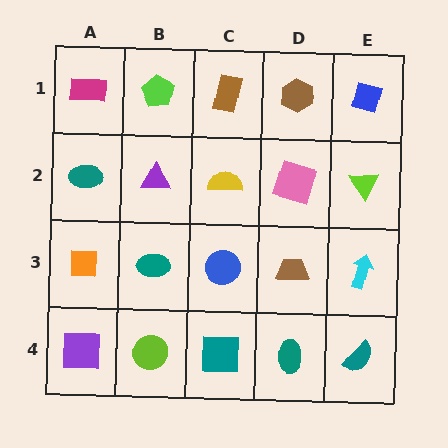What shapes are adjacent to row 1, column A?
A teal ellipse (row 2, column A), a lime pentagon (row 1, column B).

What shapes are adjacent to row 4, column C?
A blue circle (row 3, column C), a lime circle (row 4, column B), a teal ellipse (row 4, column D).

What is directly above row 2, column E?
A blue diamond.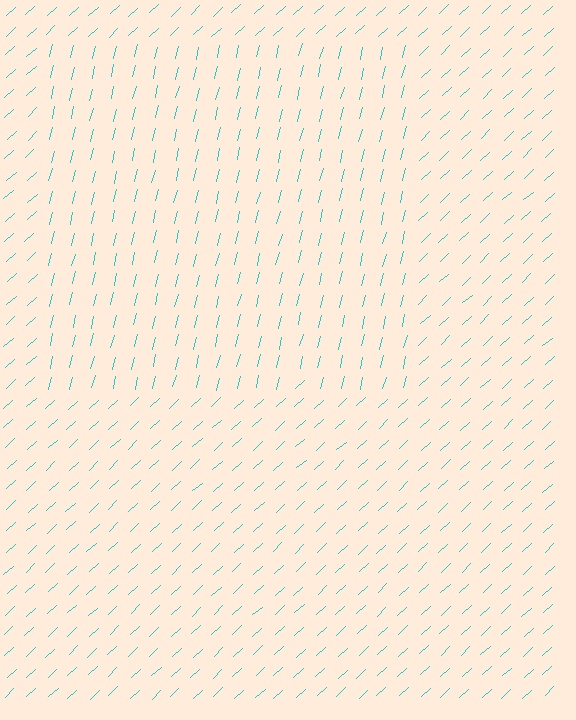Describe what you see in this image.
The image is filled with small cyan line segments. A rectangle region in the image has lines oriented differently from the surrounding lines, creating a visible texture boundary.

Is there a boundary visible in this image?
Yes, there is a texture boundary formed by a change in line orientation.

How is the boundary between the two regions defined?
The boundary is defined purely by a change in line orientation (approximately 34 degrees difference). All lines are the same color and thickness.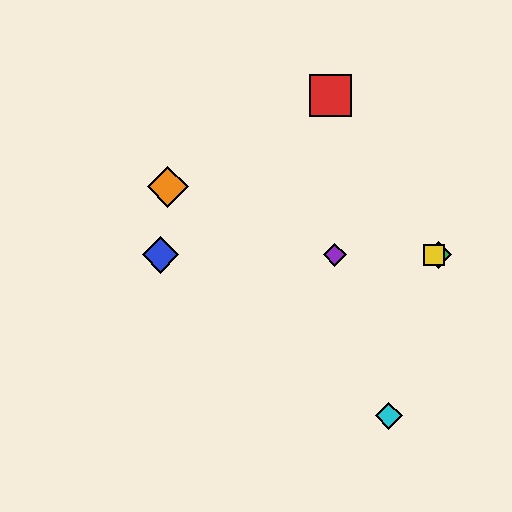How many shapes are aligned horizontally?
4 shapes (the blue diamond, the green diamond, the yellow square, the purple diamond) are aligned horizontally.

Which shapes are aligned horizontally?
The blue diamond, the green diamond, the yellow square, the purple diamond are aligned horizontally.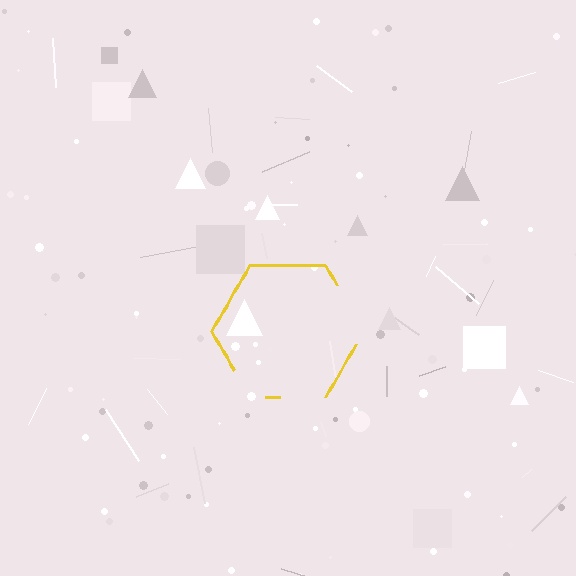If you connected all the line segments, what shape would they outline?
They would outline a hexagon.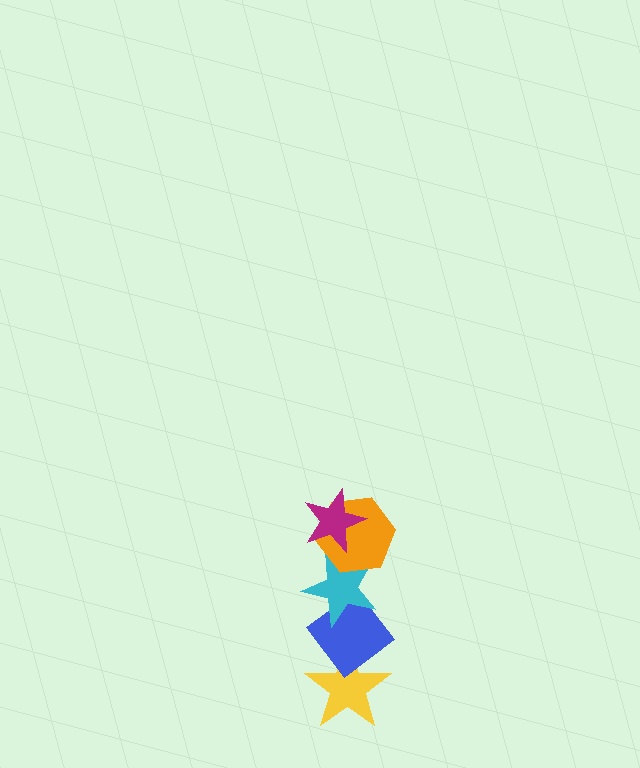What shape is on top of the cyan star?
The orange hexagon is on top of the cyan star.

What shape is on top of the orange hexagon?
The magenta star is on top of the orange hexagon.